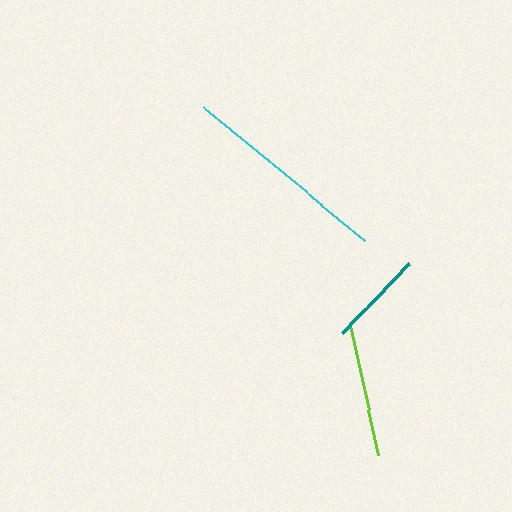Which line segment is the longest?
The cyan line is the longest at approximately 208 pixels.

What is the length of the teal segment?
The teal segment is approximately 95 pixels long.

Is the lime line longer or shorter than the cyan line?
The cyan line is longer than the lime line.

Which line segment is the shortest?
The teal line is the shortest at approximately 95 pixels.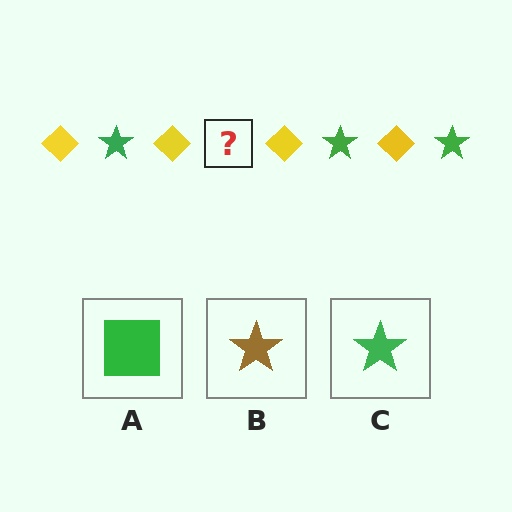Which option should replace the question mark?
Option C.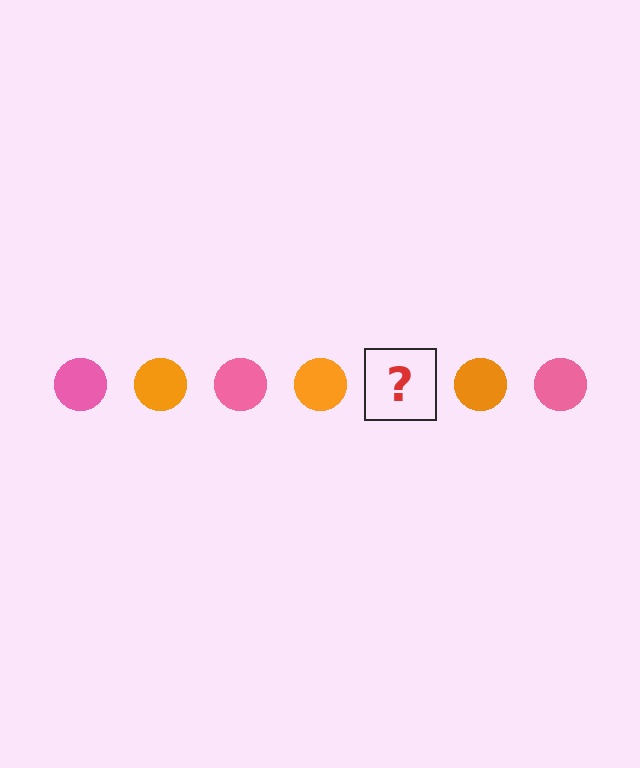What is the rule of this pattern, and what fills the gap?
The rule is that the pattern cycles through pink, orange circles. The gap should be filled with a pink circle.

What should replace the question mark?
The question mark should be replaced with a pink circle.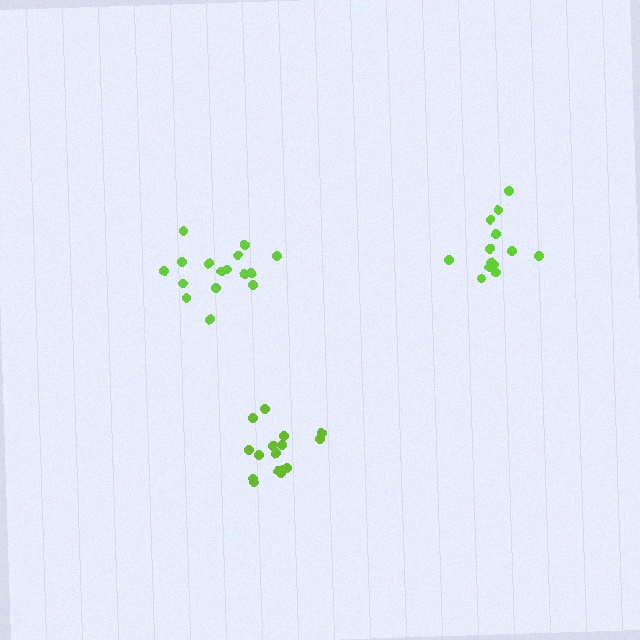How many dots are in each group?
Group 1: 16 dots, Group 2: 16 dots, Group 3: 13 dots (45 total).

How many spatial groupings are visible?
There are 3 spatial groupings.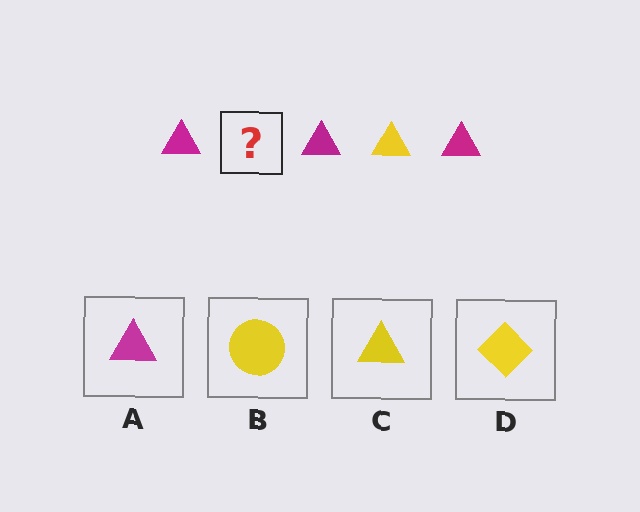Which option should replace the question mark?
Option C.